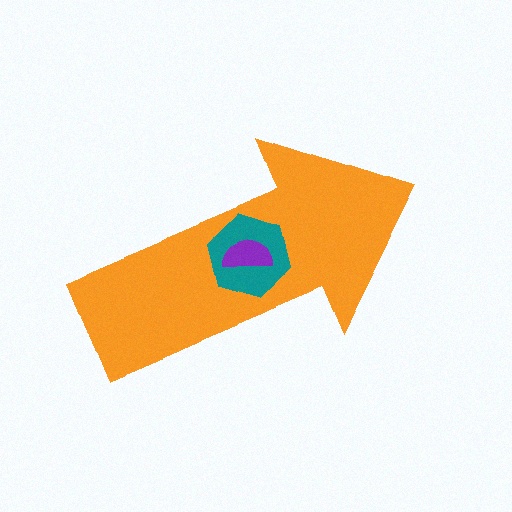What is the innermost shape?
The purple semicircle.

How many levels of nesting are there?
3.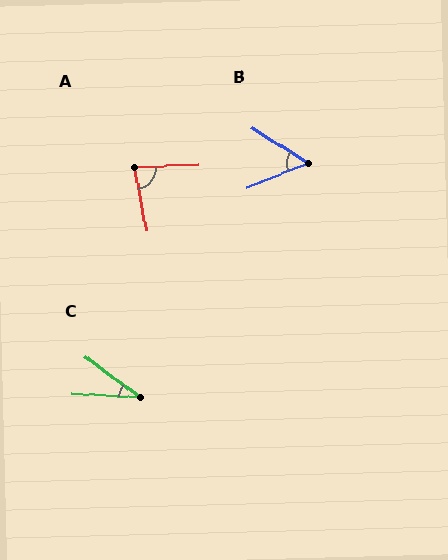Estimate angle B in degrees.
Approximately 54 degrees.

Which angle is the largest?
A, at approximately 81 degrees.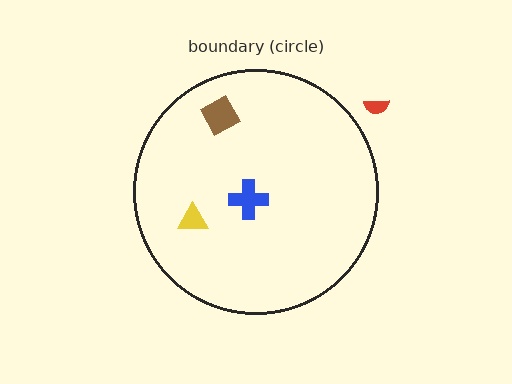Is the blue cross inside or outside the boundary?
Inside.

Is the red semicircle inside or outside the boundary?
Outside.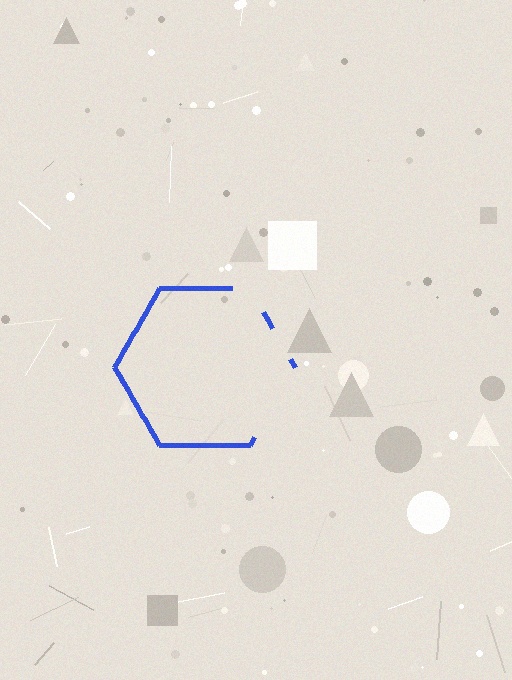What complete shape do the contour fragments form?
The contour fragments form a hexagon.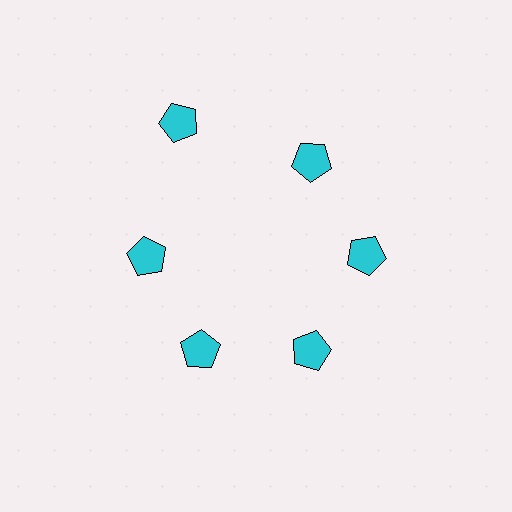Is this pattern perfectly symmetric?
No. The 6 cyan pentagons are arranged in a ring, but one element near the 11 o'clock position is pushed outward from the center, breaking the 6-fold rotational symmetry.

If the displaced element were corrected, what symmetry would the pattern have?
It would have 6-fold rotational symmetry — the pattern would map onto itself every 60 degrees.